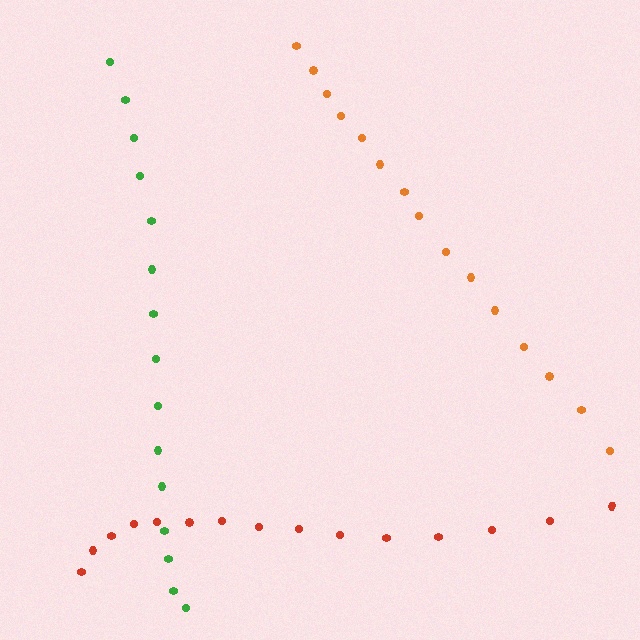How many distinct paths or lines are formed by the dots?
There are 3 distinct paths.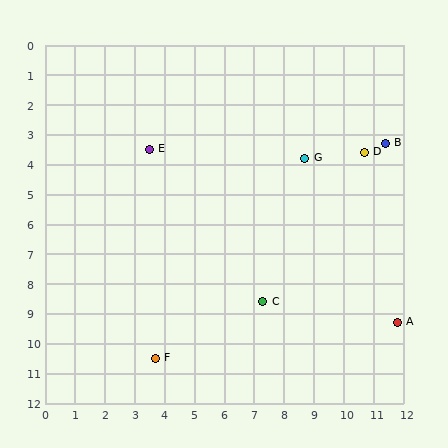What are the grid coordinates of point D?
Point D is at approximately (10.7, 3.6).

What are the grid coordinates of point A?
Point A is at approximately (11.8, 9.3).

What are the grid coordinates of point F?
Point F is at approximately (3.7, 10.5).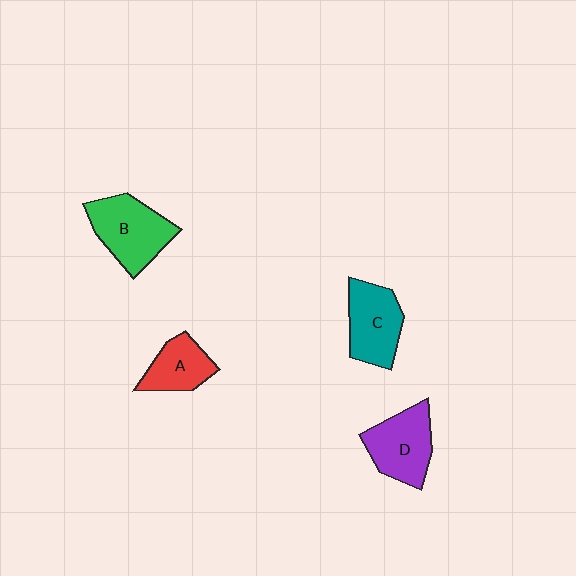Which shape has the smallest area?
Shape A (red).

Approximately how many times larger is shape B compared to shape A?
Approximately 1.5 times.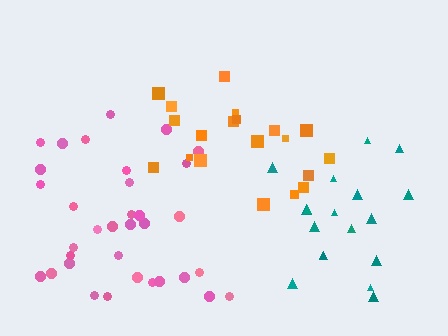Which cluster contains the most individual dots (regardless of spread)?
Pink (34).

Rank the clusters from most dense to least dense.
pink, teal, orange.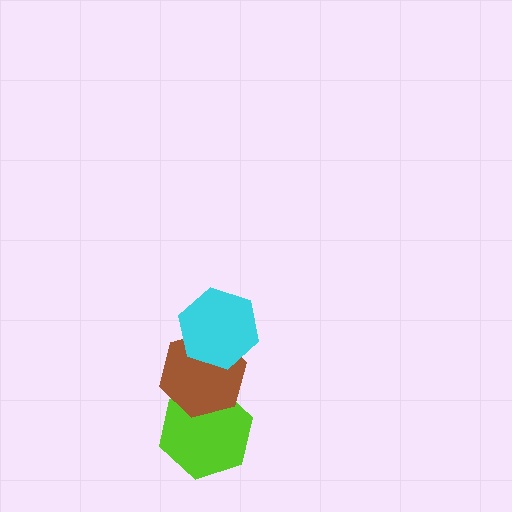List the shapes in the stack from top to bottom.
From top to bottom: the cyan hexagon, the brown hexagon, the lime hexagon.